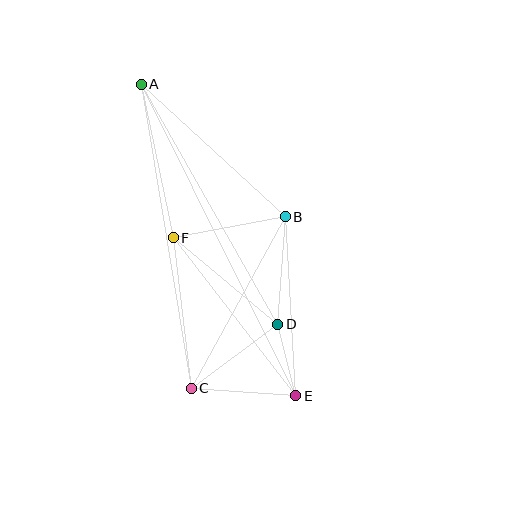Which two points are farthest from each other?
Points A and E are farthest from each other.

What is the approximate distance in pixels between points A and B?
The distance between A and B is approximately 196 pixels.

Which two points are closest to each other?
Points D and E are closest to each other.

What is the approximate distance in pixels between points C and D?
The distance between C and D is approximately 107 pixels.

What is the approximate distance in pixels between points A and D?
The distance between A and D is approximately 276 pixels.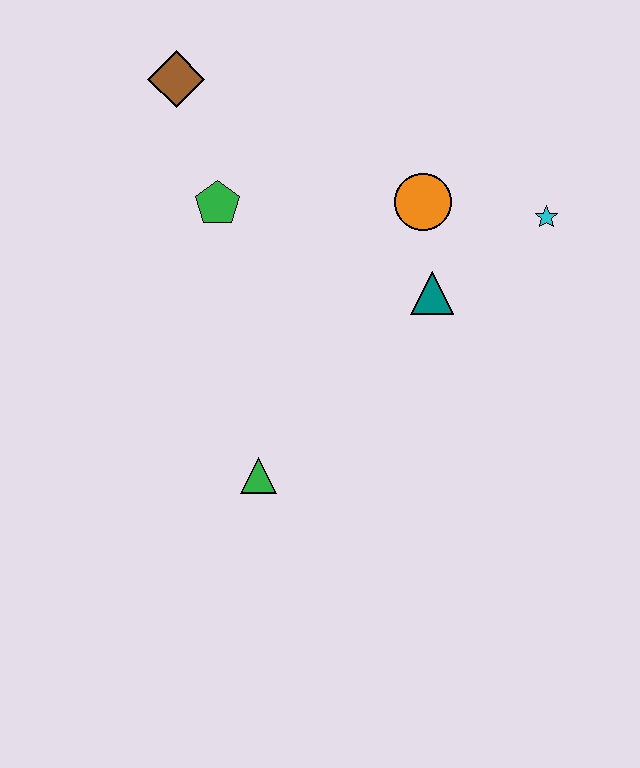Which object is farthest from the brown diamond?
The green triangle is farthest from the brown diamond.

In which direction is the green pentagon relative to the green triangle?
The green pentagon is above the green triangle.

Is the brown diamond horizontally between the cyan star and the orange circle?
No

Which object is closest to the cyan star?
The orange circle is closest to the cyan star.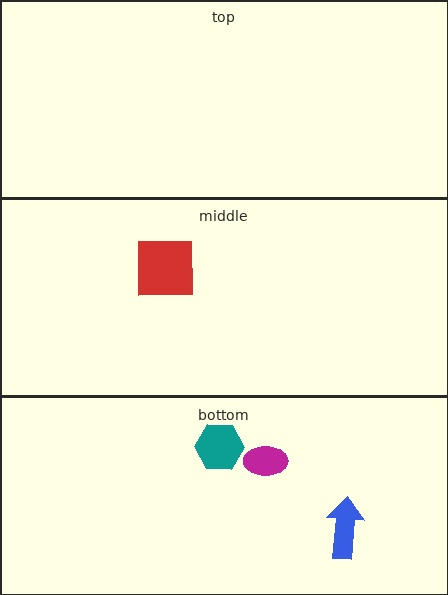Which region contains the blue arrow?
The bottom region.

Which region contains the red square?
The middle region.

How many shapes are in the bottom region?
3.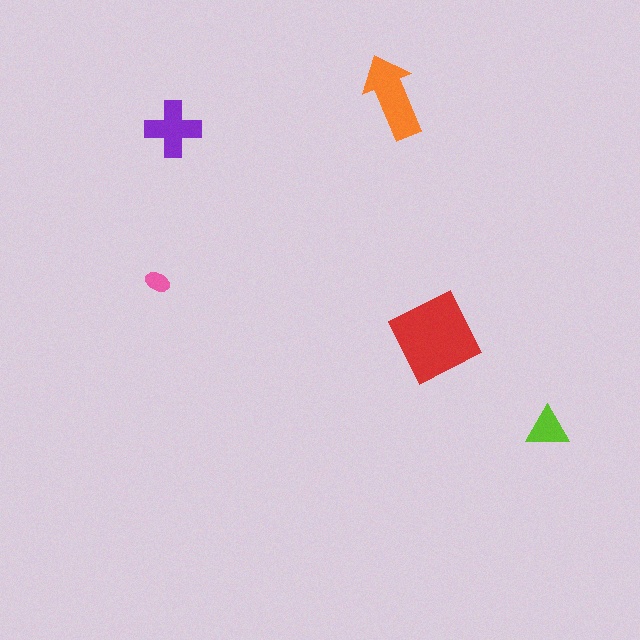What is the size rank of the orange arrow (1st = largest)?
2nd.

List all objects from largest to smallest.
The red square, the orange arrow, the purple cross, the lime triangle, the pink ellipse.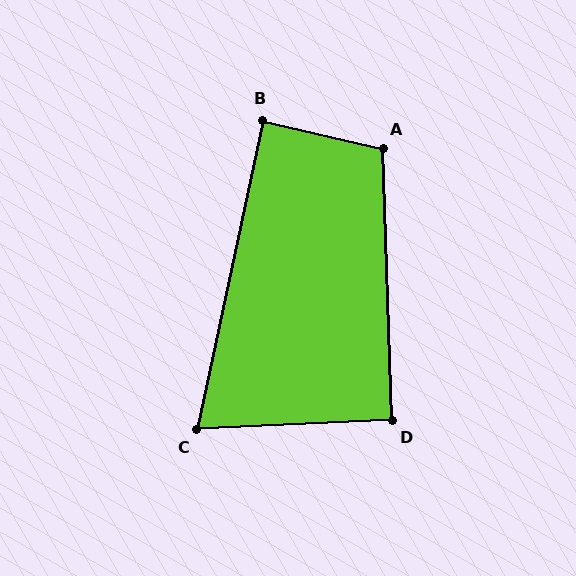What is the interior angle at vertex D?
Approximately 91 degrees (approximately right).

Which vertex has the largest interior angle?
A, at approximately 105 degrees.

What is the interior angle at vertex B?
Approximately 89 degrees (approximately right).